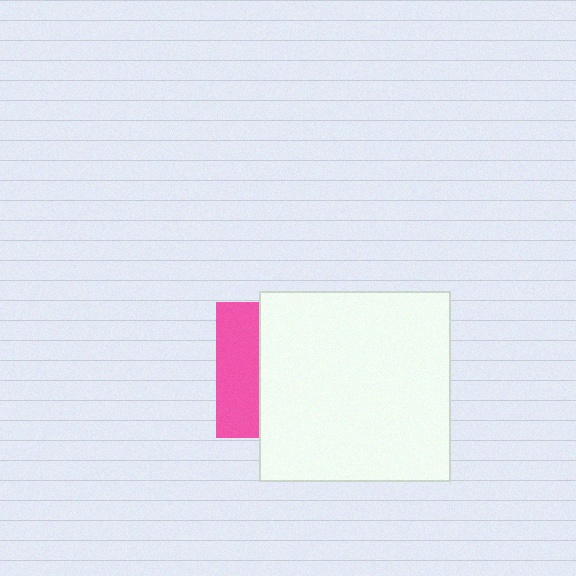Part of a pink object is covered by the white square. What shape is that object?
It is a square.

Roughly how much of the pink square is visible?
A small part of it is visible (roughly 32%).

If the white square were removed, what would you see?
You would see the complete pink square.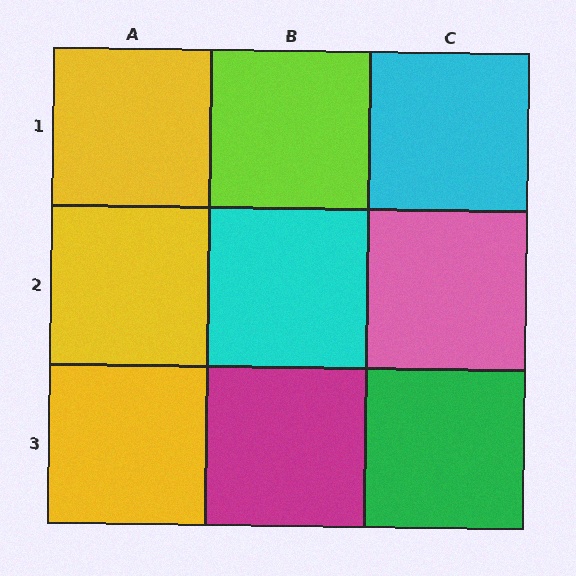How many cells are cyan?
2 cells are cyan.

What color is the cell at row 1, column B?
Lime.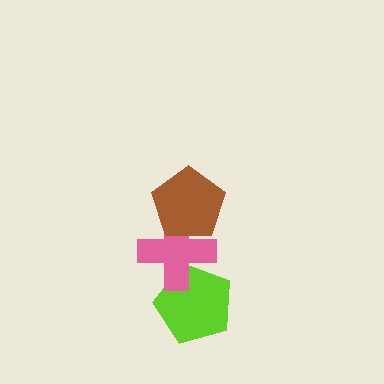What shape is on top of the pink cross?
The brown pentagon is on top of the pink cross.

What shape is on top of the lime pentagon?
The pink cross is on top of the lime pentagon.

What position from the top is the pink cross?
The pink cross is 2nd from the top.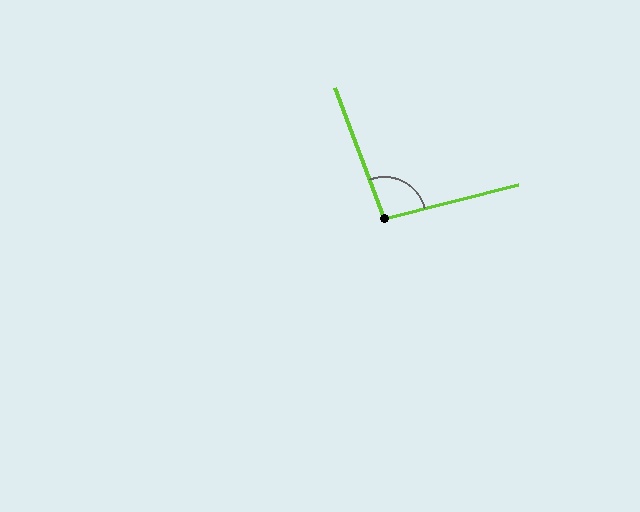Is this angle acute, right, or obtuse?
It is obtuse.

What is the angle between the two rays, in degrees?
Approximately 96 degrees.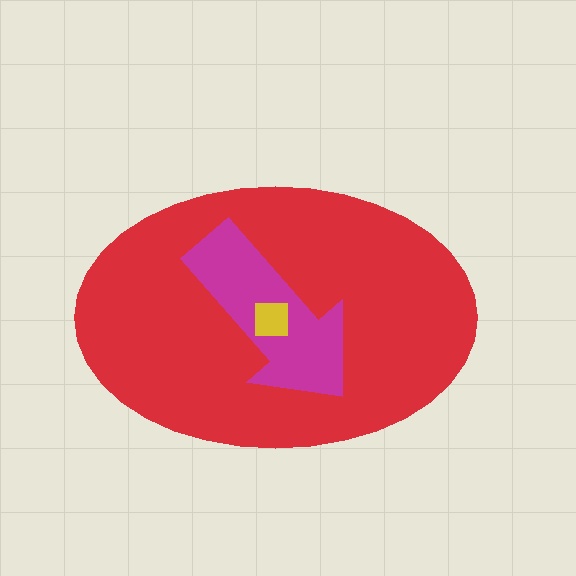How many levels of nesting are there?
3.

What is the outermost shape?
The red ellipse.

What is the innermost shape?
The yellow square.